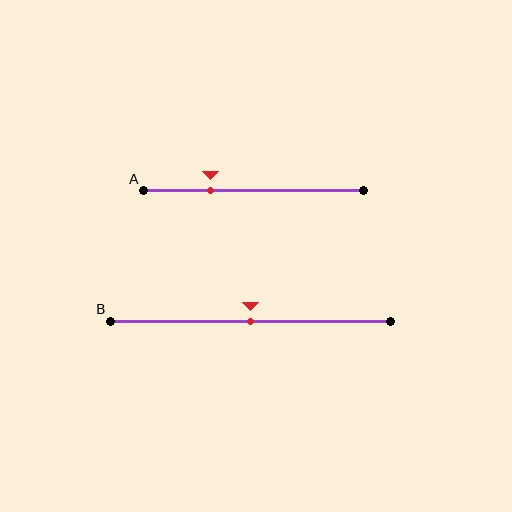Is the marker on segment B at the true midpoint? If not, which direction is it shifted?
Yes, the marker on segment B is at the true midpoint.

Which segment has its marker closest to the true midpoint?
Segment B has its marker closest to the true midpoint.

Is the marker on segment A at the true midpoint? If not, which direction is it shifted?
No, the marker on segment A is shifted to the left by about 20% of the segment length.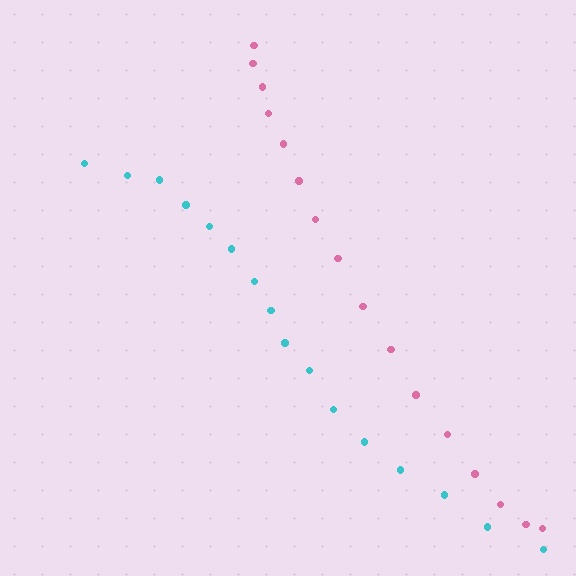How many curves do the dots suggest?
There are 2 distinct paths.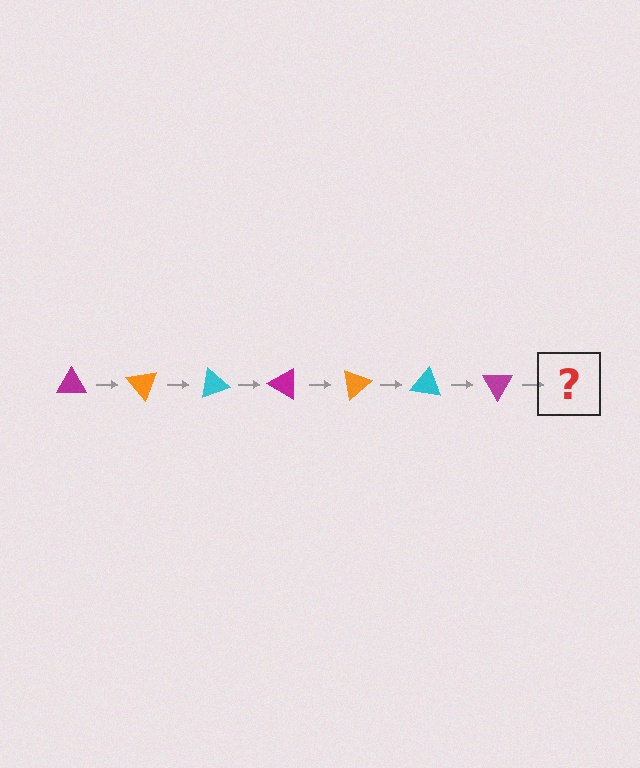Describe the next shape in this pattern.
It should be an orange triangle, rotated 350 degrees from the start.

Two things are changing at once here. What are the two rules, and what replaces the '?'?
The two rules are that it rotates 50 degrees each step and the color cycles through magenta, orange, and cyan. The '?' should be an orange triangle, rotated 350 degrees from the start.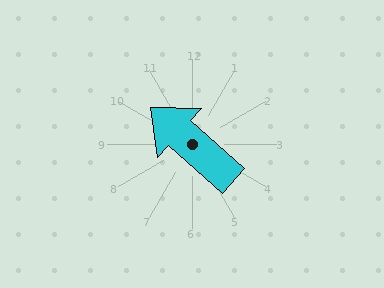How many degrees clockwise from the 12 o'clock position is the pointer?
Approximately 312 degrees.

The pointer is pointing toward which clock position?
Roughly 10 o'clock.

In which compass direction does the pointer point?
Northwest.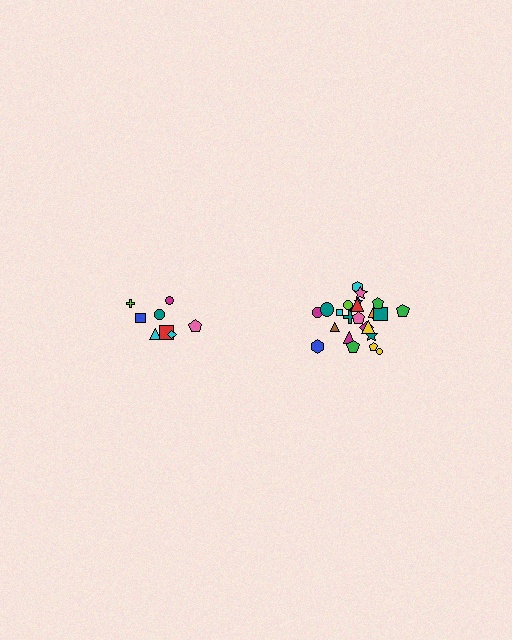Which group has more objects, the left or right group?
The right group.